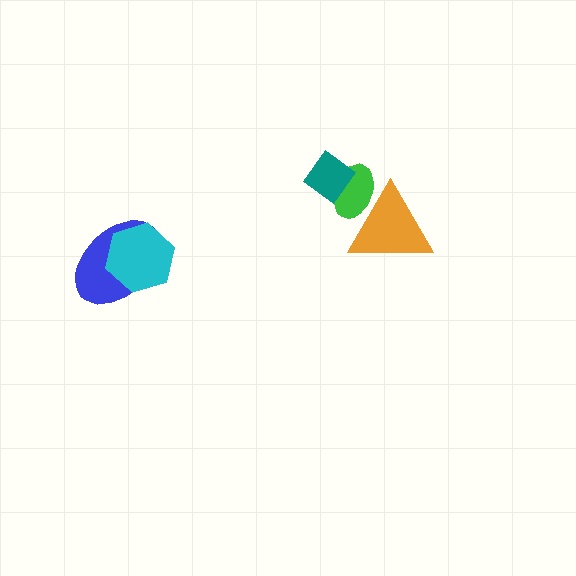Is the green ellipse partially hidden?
Yes, it is partially covered by another shape.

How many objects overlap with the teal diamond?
1 object overlaps with the teal diamond.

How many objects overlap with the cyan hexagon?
1 object overlaps with the cyan hexagon.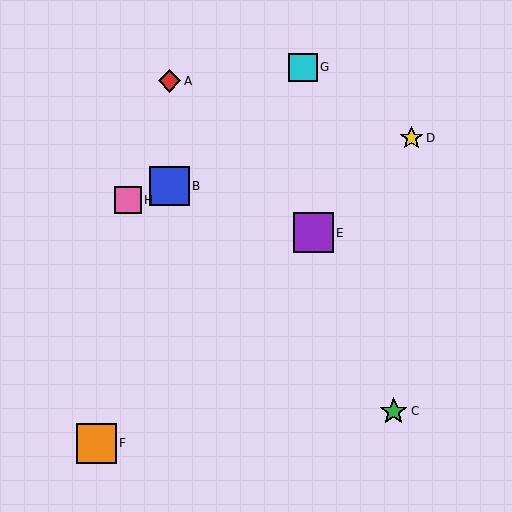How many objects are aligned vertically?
2 objects (A, B) are aligned vertically.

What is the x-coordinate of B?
Object B is at x≈169.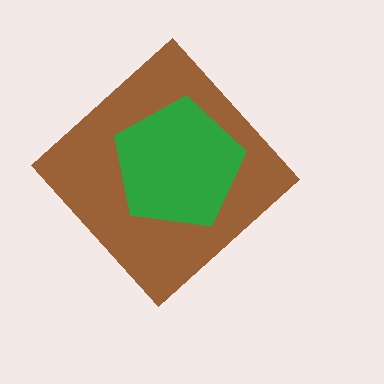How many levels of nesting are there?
2.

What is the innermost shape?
The green pentagon.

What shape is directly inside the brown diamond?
The green pentagon.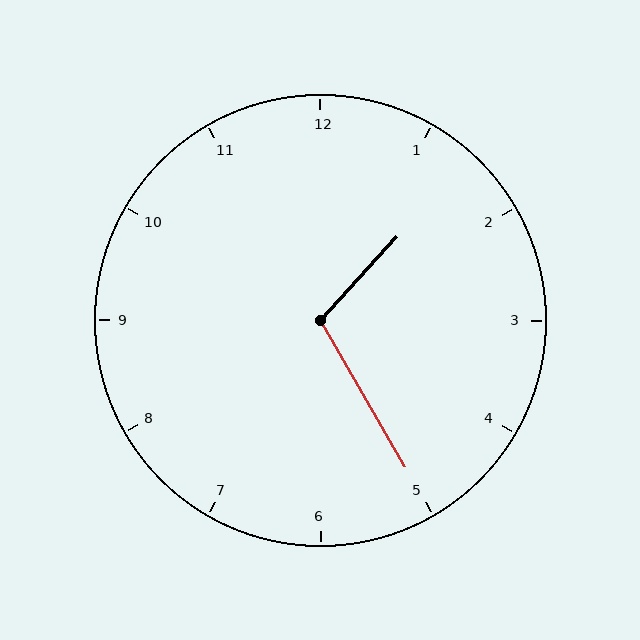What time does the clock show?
1:25.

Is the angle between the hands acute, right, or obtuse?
It is obtuse.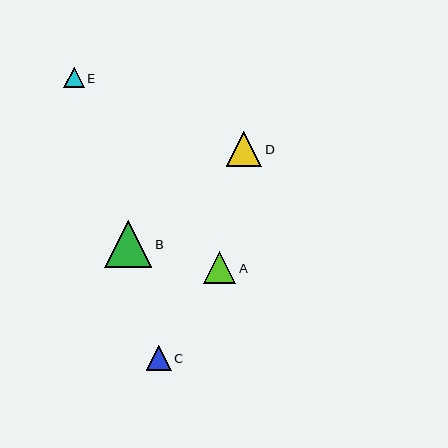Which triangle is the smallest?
Triangle E is the smallest with a size of approximately 20 pixels.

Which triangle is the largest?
Triangle B is the largest with a size of approximately 47 pixels.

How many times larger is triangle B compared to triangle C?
Triangle B is approximately 1.9 times the size of triangle C.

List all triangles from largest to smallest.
From largest to smallest: B, D, A, C, E.